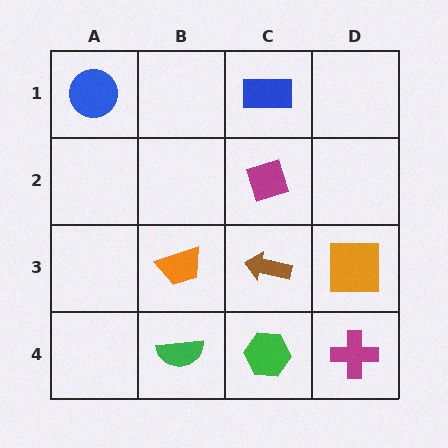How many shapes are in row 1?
2 shapes.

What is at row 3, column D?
An orange square.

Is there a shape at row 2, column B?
No, that cell is empty.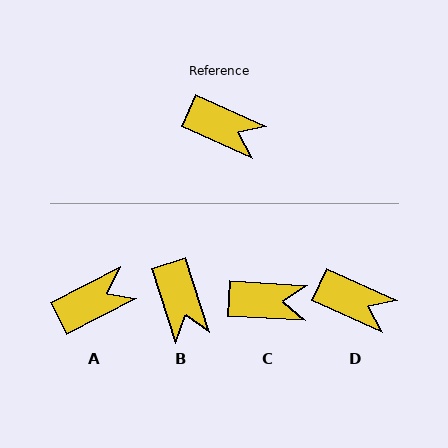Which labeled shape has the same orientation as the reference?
D.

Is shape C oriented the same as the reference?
No, it is off by about 21 degrees.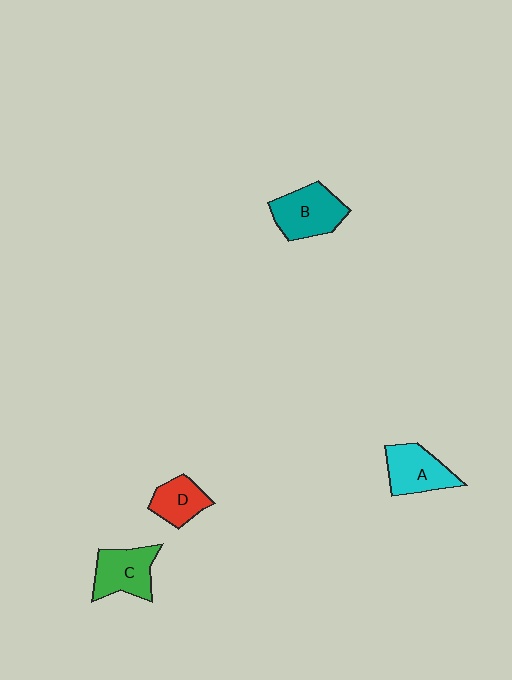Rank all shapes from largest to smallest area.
From largest to smallest: B (teal), C (green), A (cyan), D (red).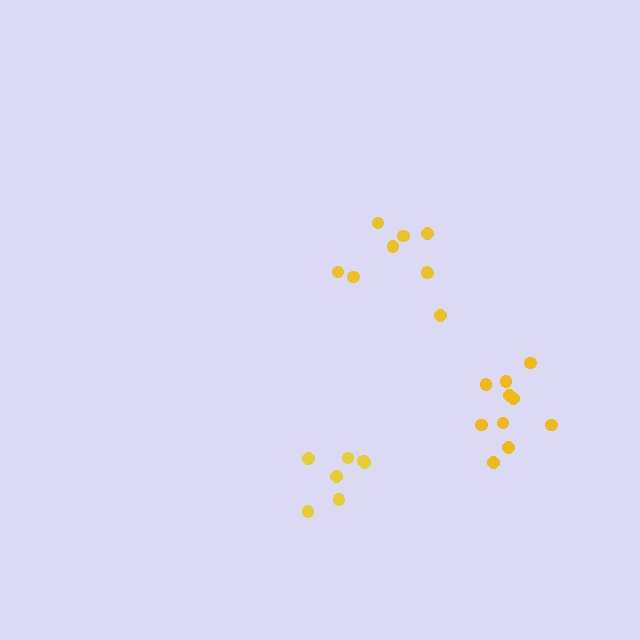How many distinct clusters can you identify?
There are 3 distinct clusters.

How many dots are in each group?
Group 1: 9 dots, Group 2: 10 dots, Group 3: 7 dots (26 total).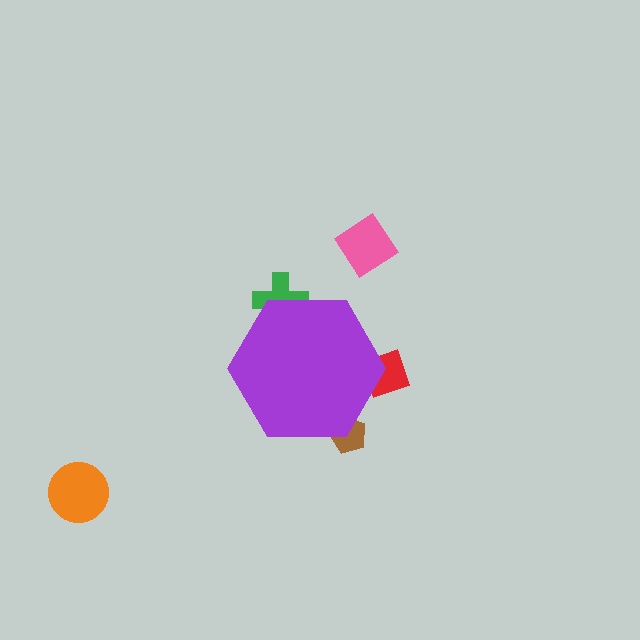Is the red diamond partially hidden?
Yes, the red diamond is partially hidden behind the purple hexagon.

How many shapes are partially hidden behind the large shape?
3 shapes are partially hidden.